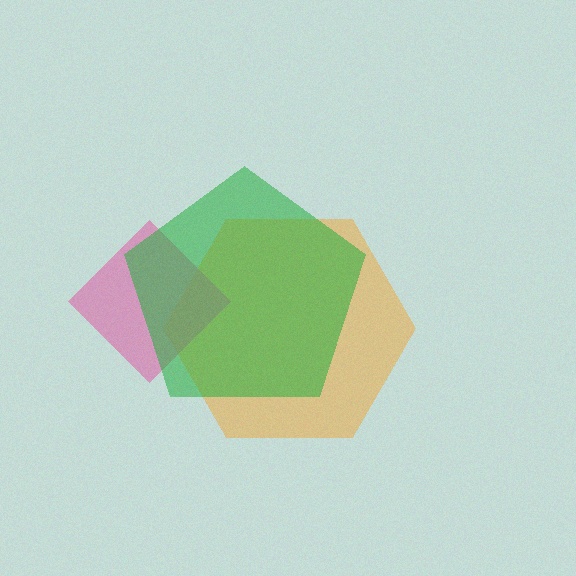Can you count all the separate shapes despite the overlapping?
Yes, there are 3 separate shapes.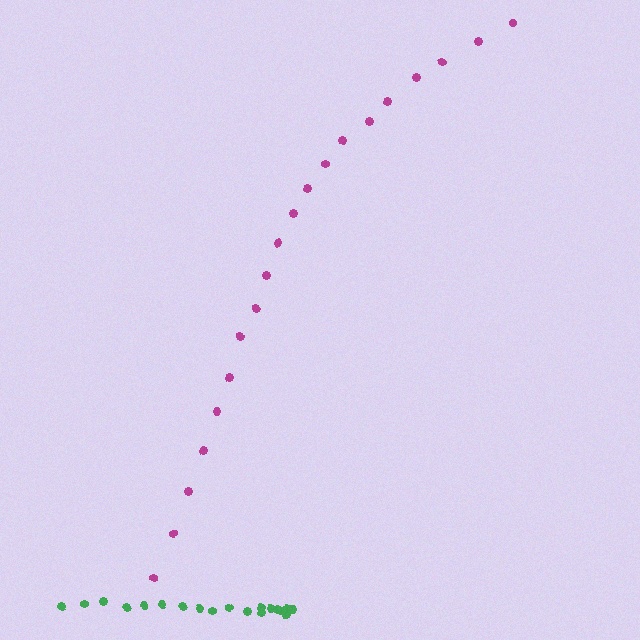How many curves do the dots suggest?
There are 2 distinct paths.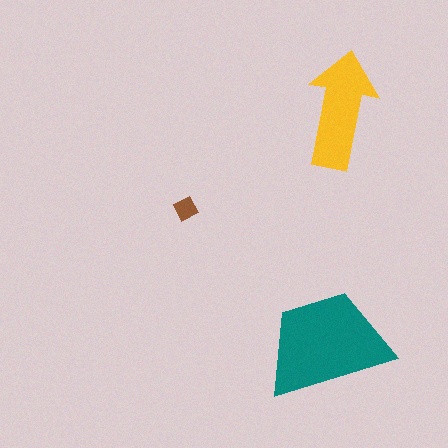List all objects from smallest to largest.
The brown diamond, the yellow arrow, the teal trapezoid.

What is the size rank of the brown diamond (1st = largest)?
3rd.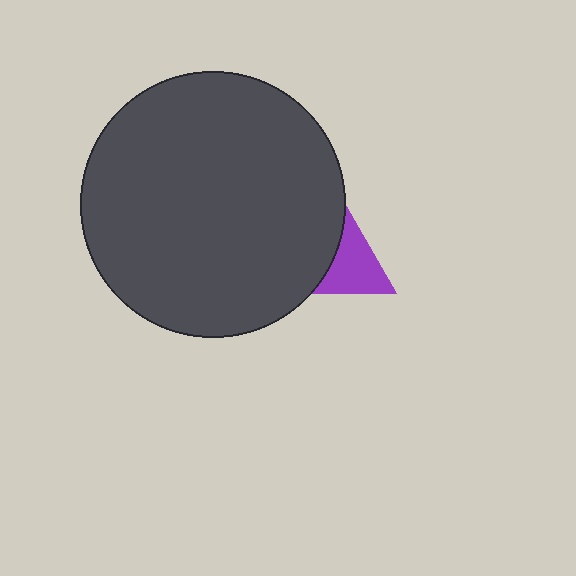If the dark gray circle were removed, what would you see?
You would see the complete purple triangle.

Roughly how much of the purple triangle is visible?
A small part of it is visible (roughly 38%).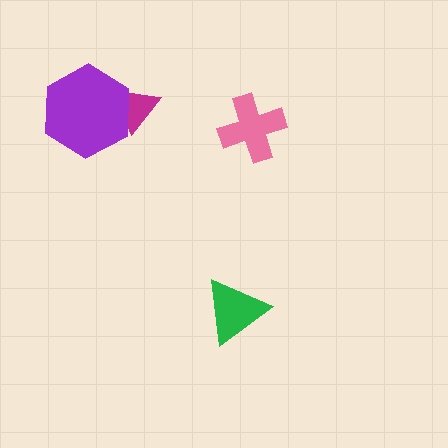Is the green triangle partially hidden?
No, no other shape covers it.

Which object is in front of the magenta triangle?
The purple hexagon is in front of the magenta triangle.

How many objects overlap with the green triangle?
0 objects overlap with the green triangle.